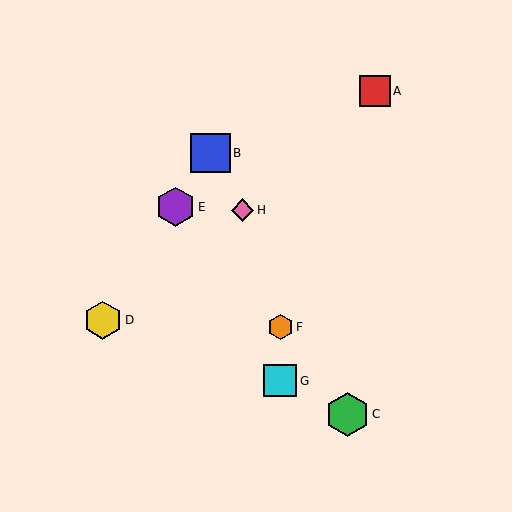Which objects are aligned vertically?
Objects F, G are aligned vertically.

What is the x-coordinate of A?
Object A is at x≈375.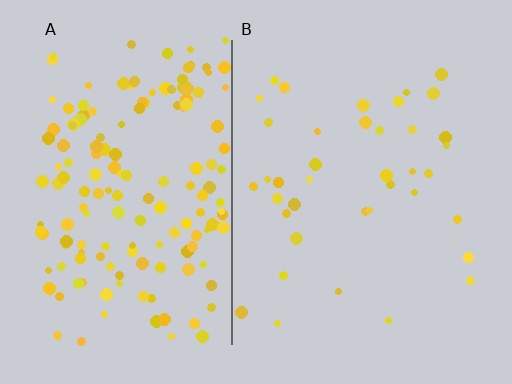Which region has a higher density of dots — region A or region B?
A (the left).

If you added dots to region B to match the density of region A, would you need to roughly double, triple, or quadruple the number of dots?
Approximately quadruple.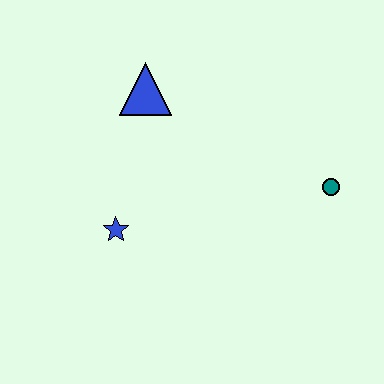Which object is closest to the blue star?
The blue triangle is closest to the blue star.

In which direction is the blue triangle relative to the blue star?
The blue triangle is above the blue star.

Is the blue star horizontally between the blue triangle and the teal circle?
No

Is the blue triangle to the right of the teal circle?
No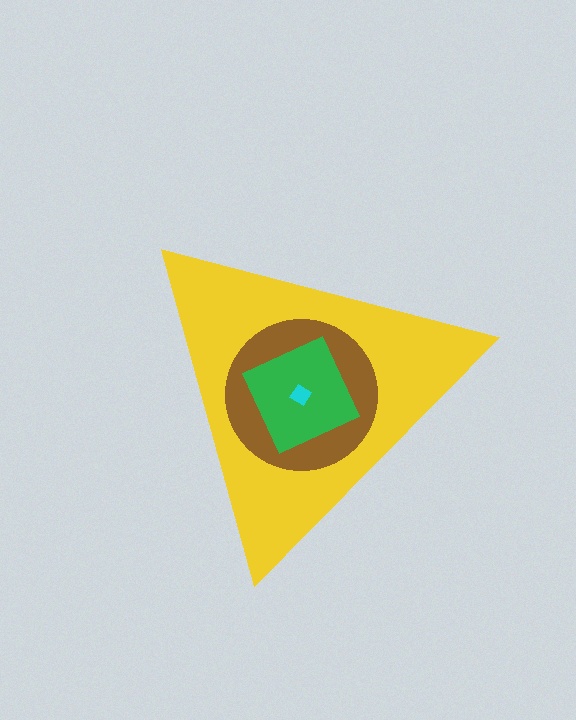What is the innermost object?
The cyan diamond.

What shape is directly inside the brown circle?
The green square.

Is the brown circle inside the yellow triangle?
Yes.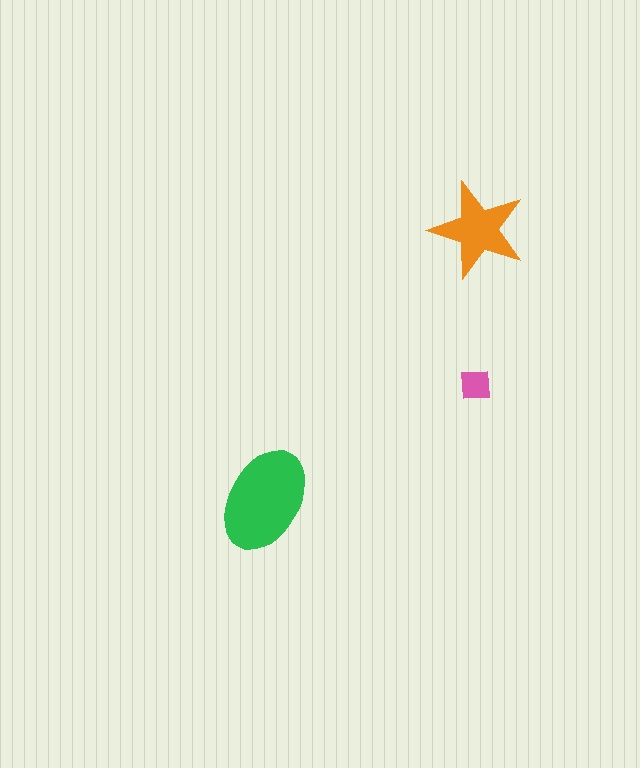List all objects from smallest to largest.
The pink square, the orange star, the green ellipse.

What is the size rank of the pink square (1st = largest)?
3rd.